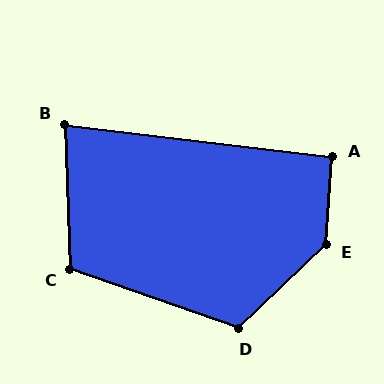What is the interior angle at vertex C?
Approximately 112 degrees (obtuse).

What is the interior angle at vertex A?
Approximately 93 degrees (approximately right).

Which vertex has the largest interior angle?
E, at approximately 137 degrees.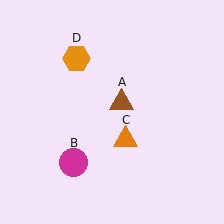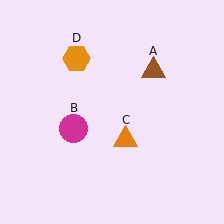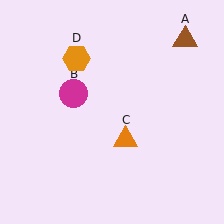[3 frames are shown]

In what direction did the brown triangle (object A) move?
The brown triangle (object A) moved up and to the right.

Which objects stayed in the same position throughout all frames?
Orange triangle (object C) and orange hexagon (object D) remained stationary.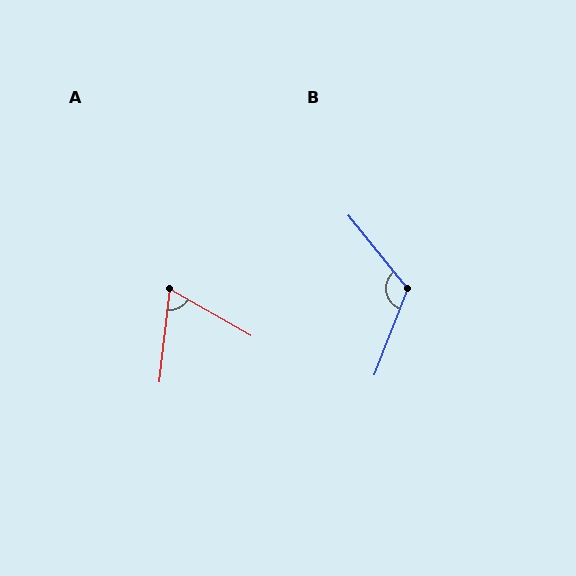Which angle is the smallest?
A, at approximately 67 degrees.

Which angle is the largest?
B, at approximately 120 degrees.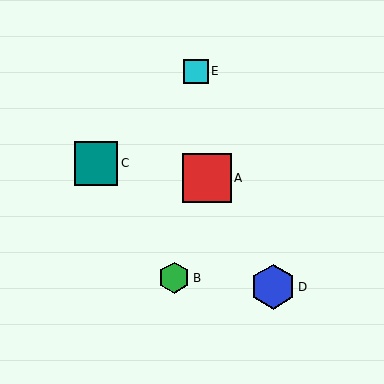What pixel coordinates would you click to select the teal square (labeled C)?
Click at (96, 163) to select the teal square C.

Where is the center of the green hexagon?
The center of the green hexagon is at (174, 278).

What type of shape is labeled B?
Shape B is a green hexagon.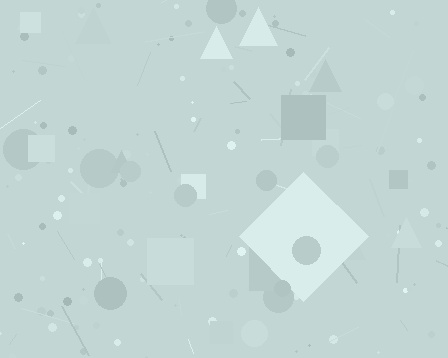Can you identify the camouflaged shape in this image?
The camouflaged shape is a diamond.